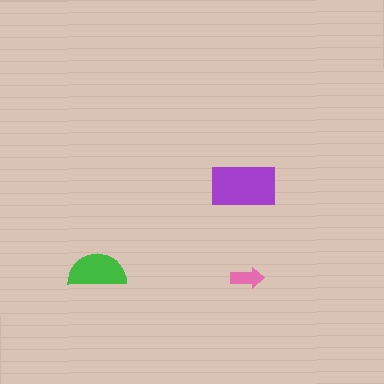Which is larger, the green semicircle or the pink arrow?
The green semicircle.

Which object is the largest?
The purple rectangle.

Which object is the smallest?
The pink arrow.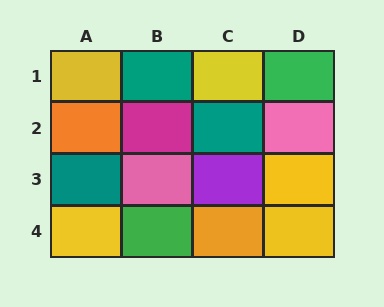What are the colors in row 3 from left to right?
Teal, pink, purple, yellow.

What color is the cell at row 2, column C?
Teal.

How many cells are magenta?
1 cell is magenta.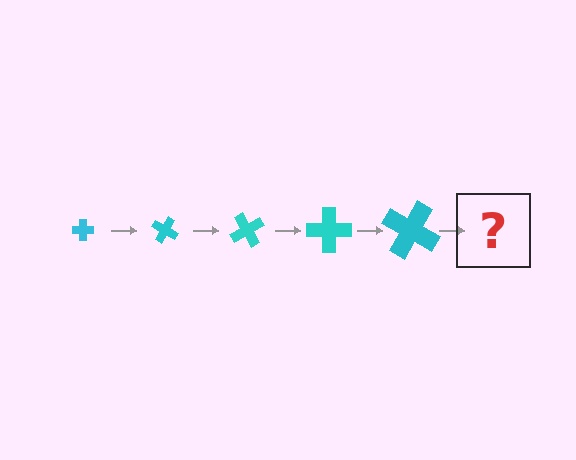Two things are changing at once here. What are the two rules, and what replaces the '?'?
The two rules are that the cross grows larger each step and it rotates 30 degrees each step. The '?' should be a cross, larger than the previous one and rotated 150 degrees from the start.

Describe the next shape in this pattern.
It should be a cross, larger than the previous one and rotated 150 degrees from the start.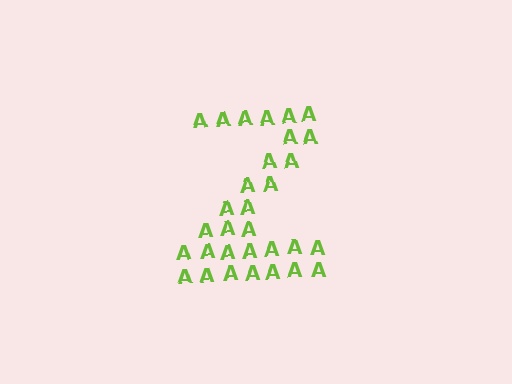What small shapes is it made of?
It is made of small letter A's.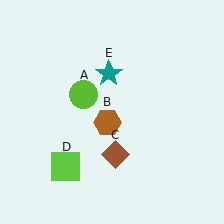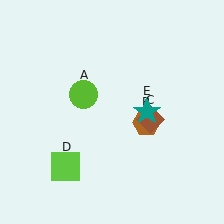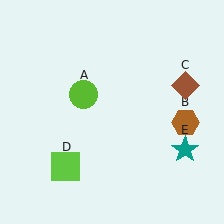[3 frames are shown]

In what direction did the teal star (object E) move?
The teal star (object E) moved down and to the right.